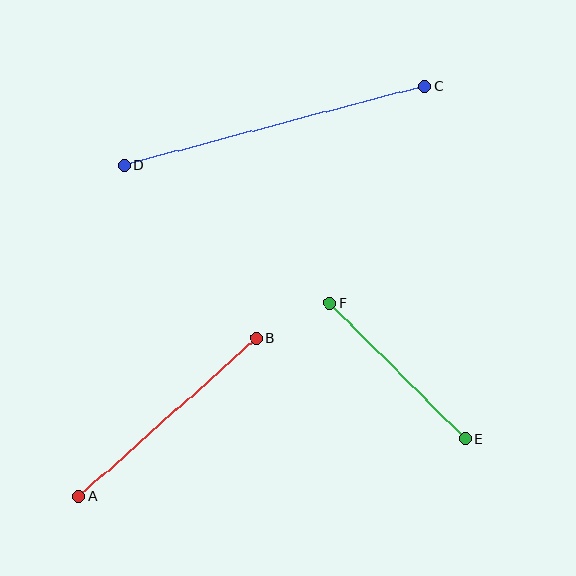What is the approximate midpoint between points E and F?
The midpoint is at approximately (397, 371) pixels.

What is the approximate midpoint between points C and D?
The midpoint is at approximately (274, 125) pixels.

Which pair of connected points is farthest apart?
Points C and D are farthest apart.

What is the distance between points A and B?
The distance is approximately 238 pixels.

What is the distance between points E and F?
The distance is approximately 192 pixels.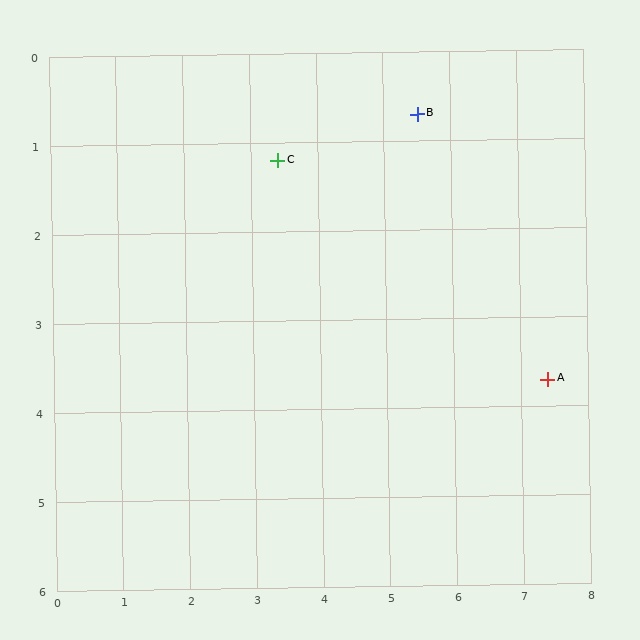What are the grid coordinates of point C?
Point C is at approximately (3.4, 1.2).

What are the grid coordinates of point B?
Point B is at approximately (5.5, 0.7).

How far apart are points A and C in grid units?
Points A and C are about 4.7 grid units apart.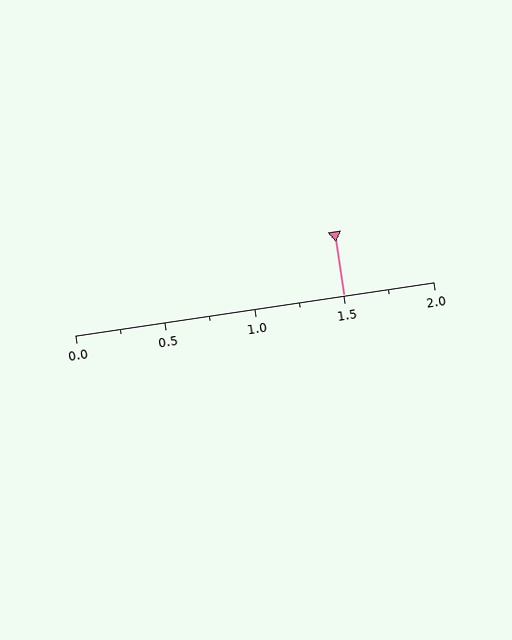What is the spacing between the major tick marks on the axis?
The major ticks are spaced 0.5 apart.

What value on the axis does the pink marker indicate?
The marker indicates approximately 1.5.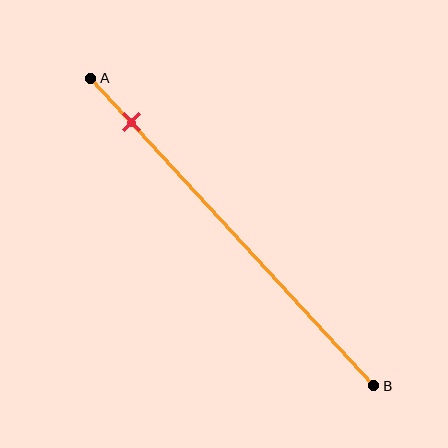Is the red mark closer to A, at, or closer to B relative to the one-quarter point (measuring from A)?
The red mark is closer to point A than the one-quarter point of segment AB.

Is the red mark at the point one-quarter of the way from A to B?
No, the mark is at about 15% from A, not at the 25% one-quarter point.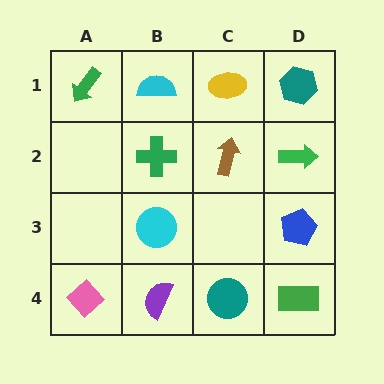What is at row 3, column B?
A cyan circle.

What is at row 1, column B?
A cyan semicircle.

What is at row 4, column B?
A purple semicircle.